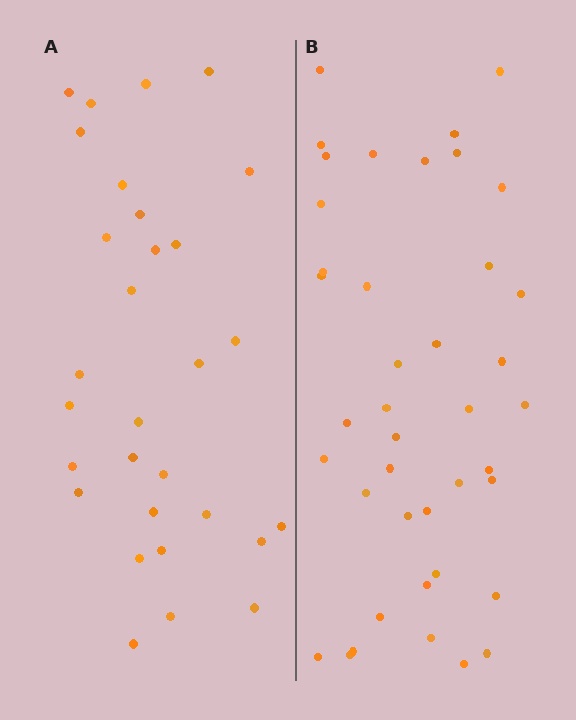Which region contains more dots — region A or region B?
Region B (the right region) has more dots.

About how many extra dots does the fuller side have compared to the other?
Region B has roughly 12 or so more dots than region A.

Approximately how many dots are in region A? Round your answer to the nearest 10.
About 30 dots.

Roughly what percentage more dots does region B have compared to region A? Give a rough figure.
About 35% more.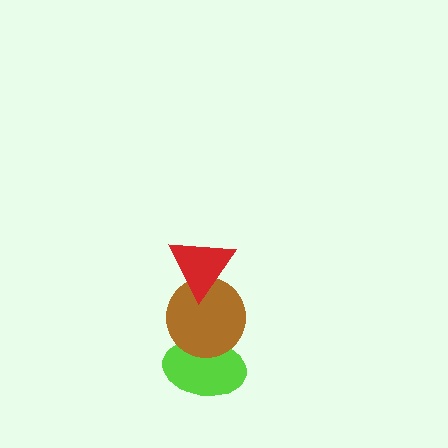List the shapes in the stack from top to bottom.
From top to bottom: the red triangle, the brown circle, the lime ellipse.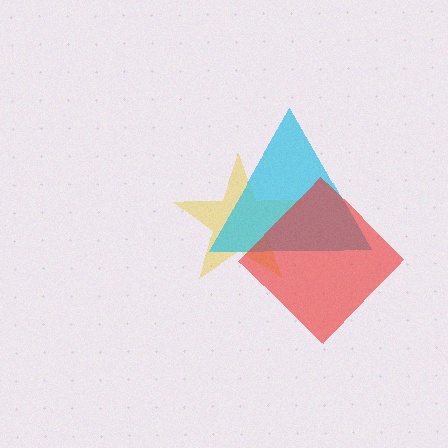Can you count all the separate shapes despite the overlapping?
Yes, there are 3 separate shapes.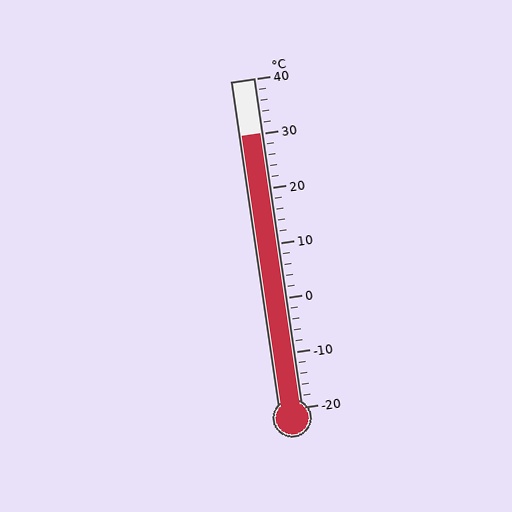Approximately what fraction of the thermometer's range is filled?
The thermometer is filled to approximately 85% of its range.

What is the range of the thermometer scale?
The thermometer scale ranges from -20°C to 40°C.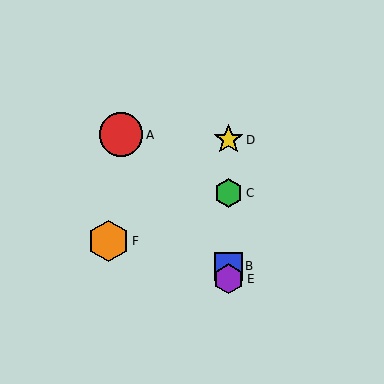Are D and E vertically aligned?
Yes, both are at x≈229.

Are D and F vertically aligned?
No, D is at x≈229 and F is at x≈108.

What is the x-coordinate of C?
Object C is at x≈229.